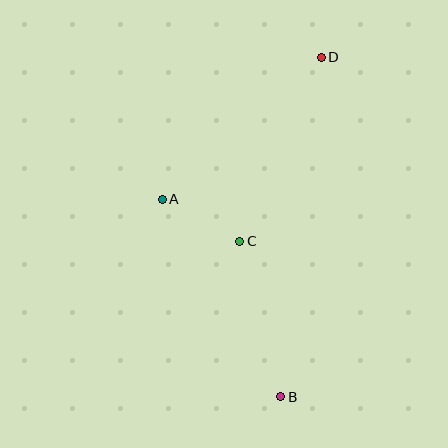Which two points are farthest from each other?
Points B and D are farthest from each other.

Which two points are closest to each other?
Points A and C are closest to each other.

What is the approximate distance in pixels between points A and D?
The distance between A and D is approximately 213 pixels.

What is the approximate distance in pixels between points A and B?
The distance between A and B is approximately 230 pixels.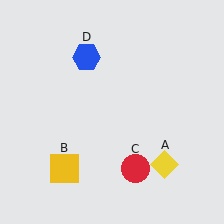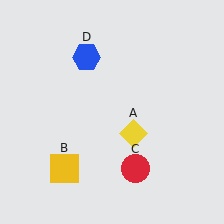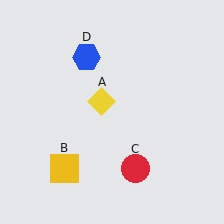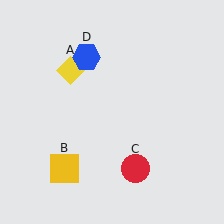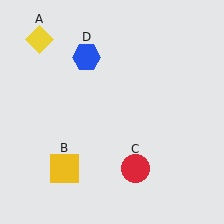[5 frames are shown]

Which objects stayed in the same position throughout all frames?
Yellow square (object B) and red circle (object C) and blue hexagon (object D) remained stationary.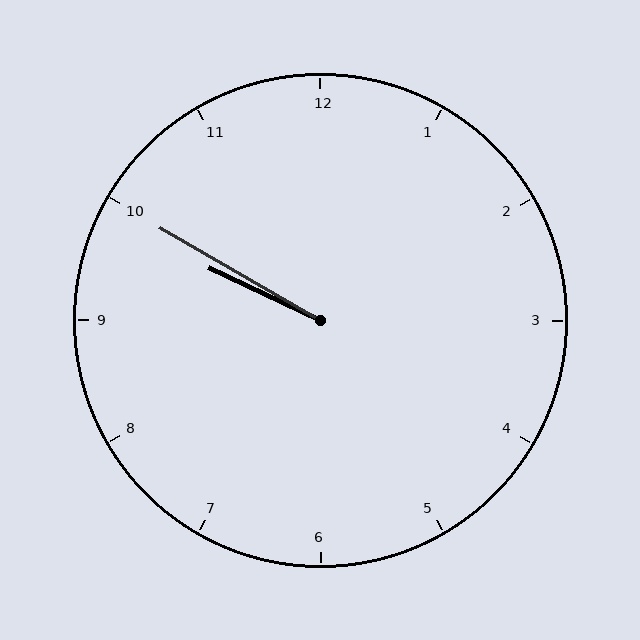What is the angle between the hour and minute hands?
Approximately 5 degrees.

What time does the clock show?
9:50.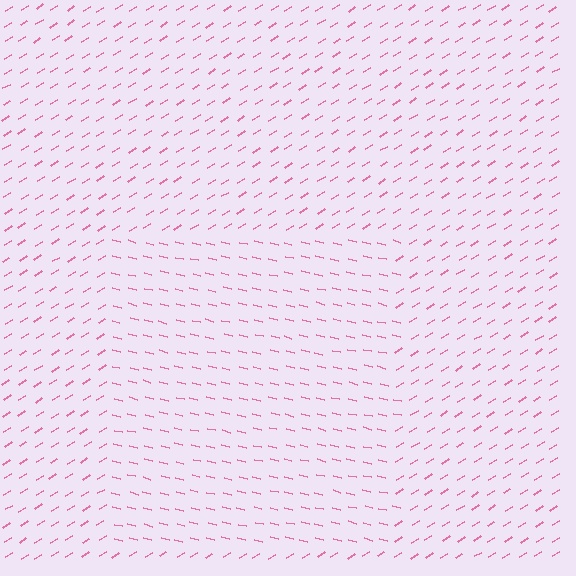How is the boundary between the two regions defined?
The boundary is defined purely by a change in line orientation (approximately 45 degrees difference). All lines are the same color and thickness.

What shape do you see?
I see a rectangle.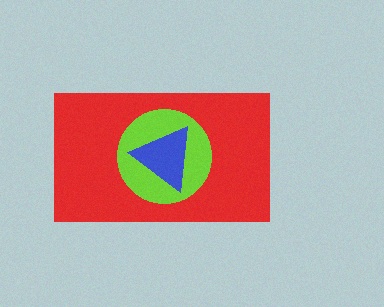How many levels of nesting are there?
3.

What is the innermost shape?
The blue triangle.